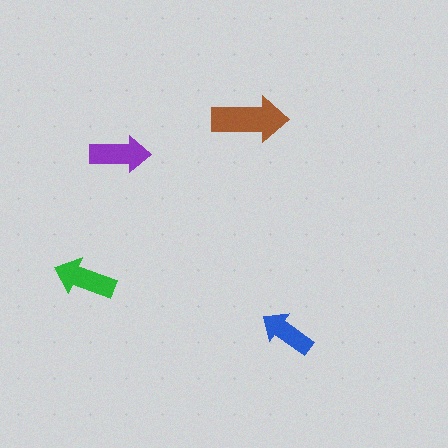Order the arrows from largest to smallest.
the brown one, the green one, the purple one, the blue one.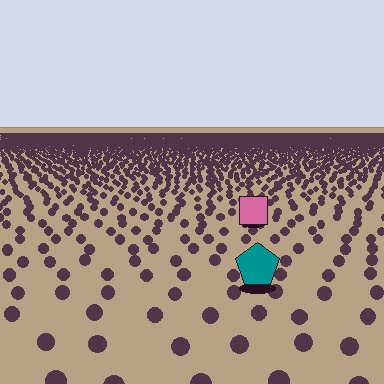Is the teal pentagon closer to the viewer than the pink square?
Yes. The teal pentagon is closer — you can tell from the texture gradient: the ground texture is coarser near it.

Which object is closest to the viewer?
The teal pentagon is closest. The texture marks near it are larger and more spread out.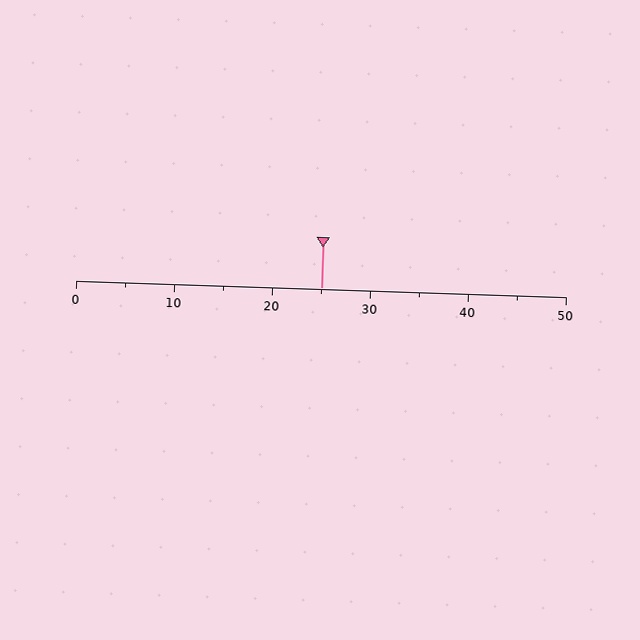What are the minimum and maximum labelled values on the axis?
The axis runs from 0 to 50.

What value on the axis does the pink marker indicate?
The marker indicates approximately 25.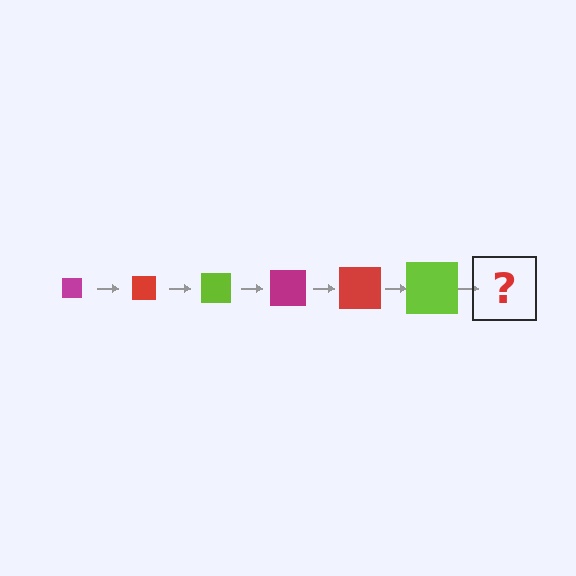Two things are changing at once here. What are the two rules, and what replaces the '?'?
The two rules are that the square grows larger each step and the color cycles through magenta, red, and lime. The '?' should be a magenta square, larger than the previous one.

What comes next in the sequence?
The next element should be a magenta square, larger than the previous one.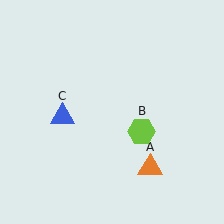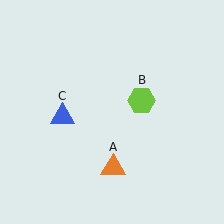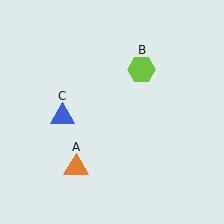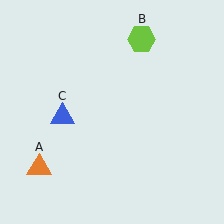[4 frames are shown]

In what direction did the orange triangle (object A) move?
The orange triangle (object A) moved left.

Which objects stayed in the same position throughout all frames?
Blue triangle (object C) remained stationary.